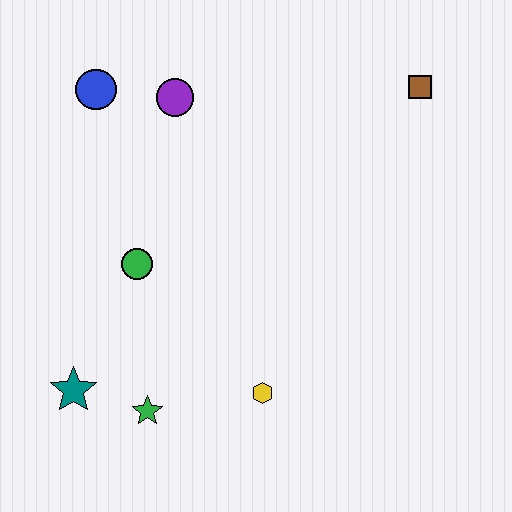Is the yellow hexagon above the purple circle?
No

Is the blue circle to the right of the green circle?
No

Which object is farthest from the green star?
The brown square is farthest from the green star.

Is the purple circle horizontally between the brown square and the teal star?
Yes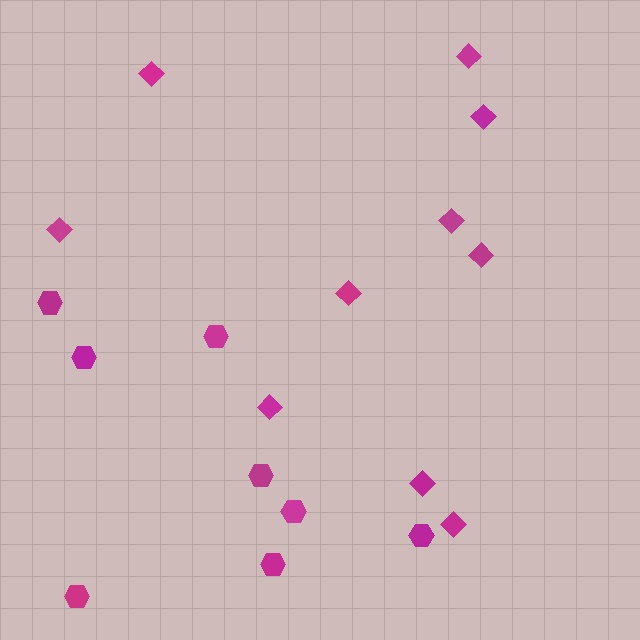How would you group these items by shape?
There are 2 groups: one group of diamonds (10) and one group of hexagons (8).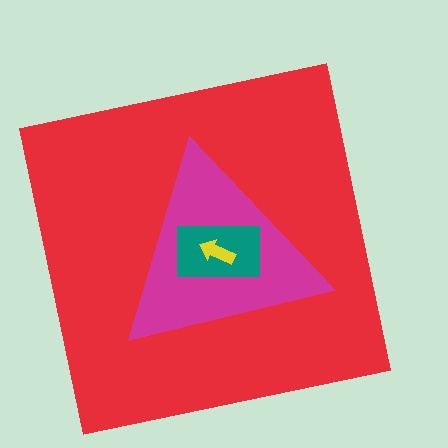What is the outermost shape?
The red square.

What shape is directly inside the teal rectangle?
The yellow arrow.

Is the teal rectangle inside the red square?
Yes.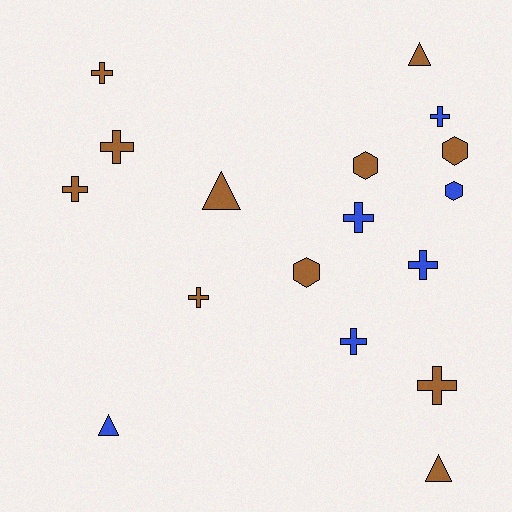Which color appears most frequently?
Brown, with 11 objects.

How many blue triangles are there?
There is 1 blue triangle.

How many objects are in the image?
There are 17 objects.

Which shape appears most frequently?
Cross, with 9 objects.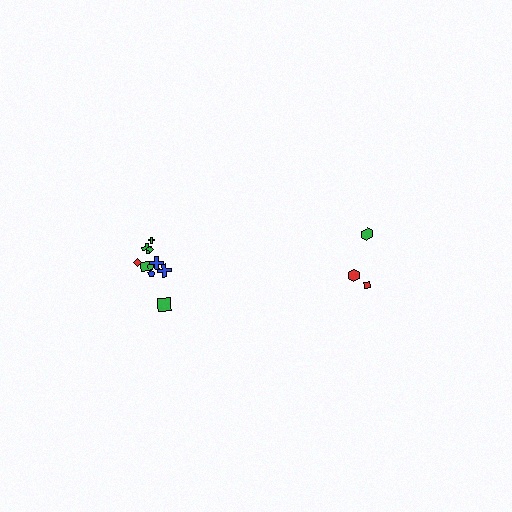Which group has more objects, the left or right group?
The left group.